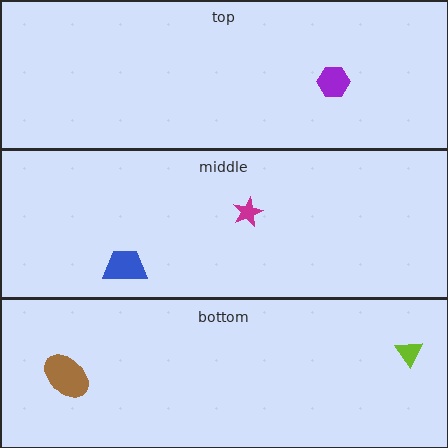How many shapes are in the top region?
1.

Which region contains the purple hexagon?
The top region.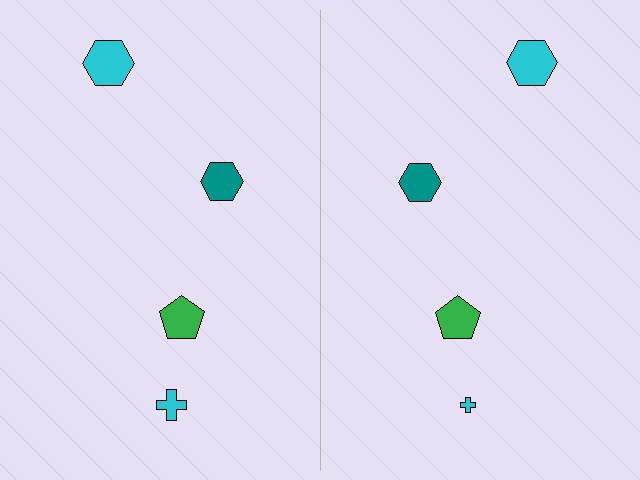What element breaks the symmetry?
The cyan cross on the right side has a different size than its mirror counterpart.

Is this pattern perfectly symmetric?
No, the pattern is not perfectly symmetric. The cyan cross on the right side has a different size than its mirror counterpart.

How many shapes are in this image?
There are 8 shapes in this image.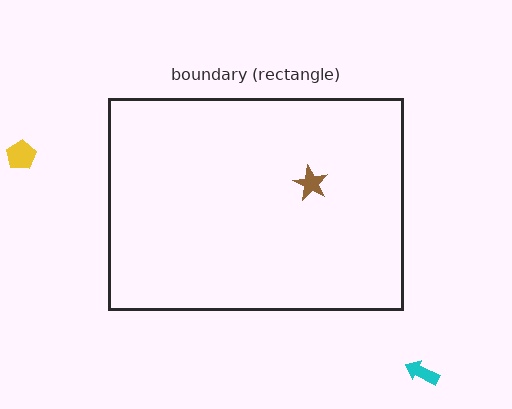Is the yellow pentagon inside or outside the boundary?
Outside.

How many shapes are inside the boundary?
1 inside, 2 outside.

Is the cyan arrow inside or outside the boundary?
Outside.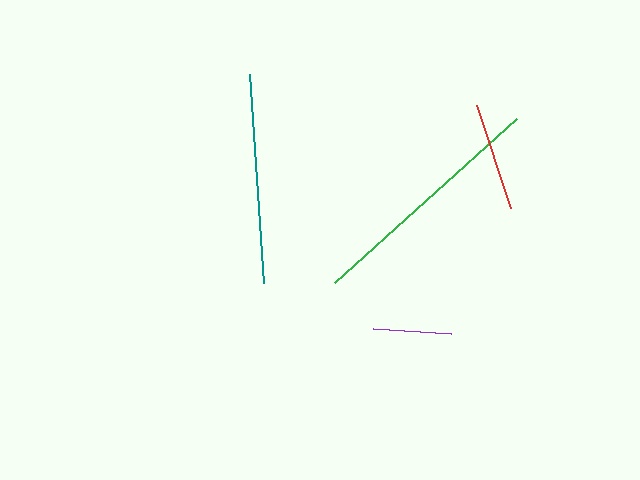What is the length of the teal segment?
The teal segment is approximately 210 pixels long.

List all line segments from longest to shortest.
From longest to shortest: green, teal, red, purple.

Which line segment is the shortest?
The purple line is the shortest at approximately 78 pixels.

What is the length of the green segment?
The green segment is approximately 245 pixels long.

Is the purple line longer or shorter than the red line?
The red line is longer than the purple line.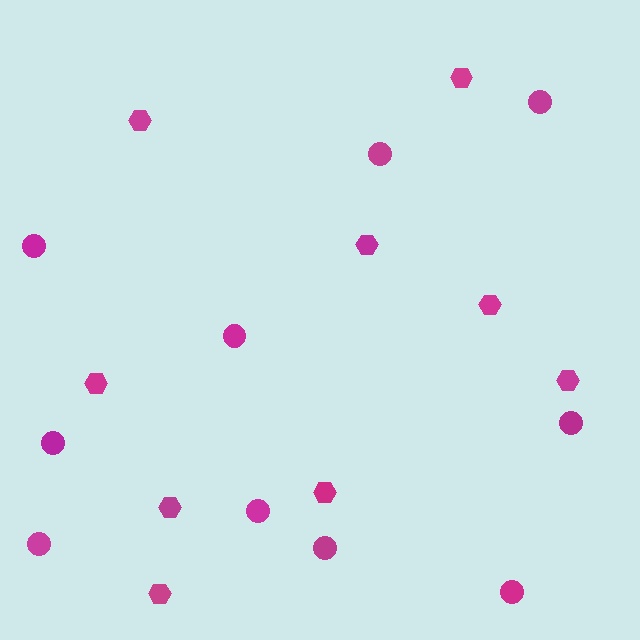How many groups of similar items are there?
There are 2 groups: one group of hexagons (9) and one group of circles (10).